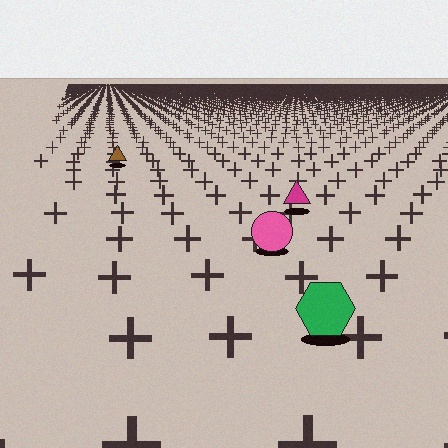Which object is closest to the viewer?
The green hexagon is closest. The texture marks near it are larger and more spread out.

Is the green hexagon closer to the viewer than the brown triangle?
Yes. The green hexagon is closer — you can tell from the texture gradient: the ground texture is coarser near it.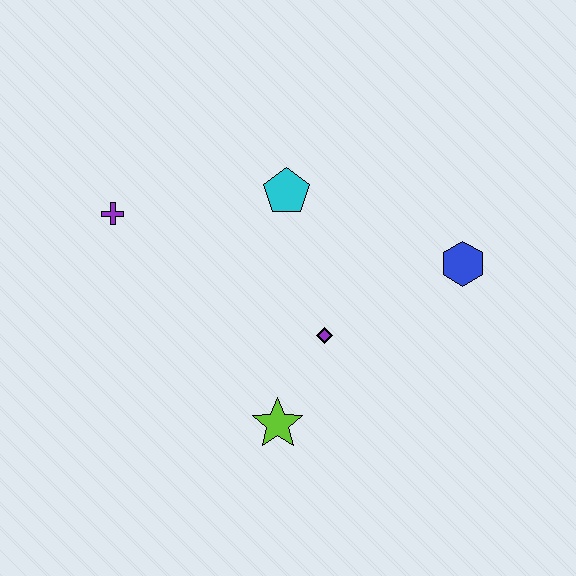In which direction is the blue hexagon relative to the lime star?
The blue hexagon is to the right of the lime star.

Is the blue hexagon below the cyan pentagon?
Yes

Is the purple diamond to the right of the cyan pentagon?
Yes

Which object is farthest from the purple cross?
The blue hexagon is farthest from the purple cross.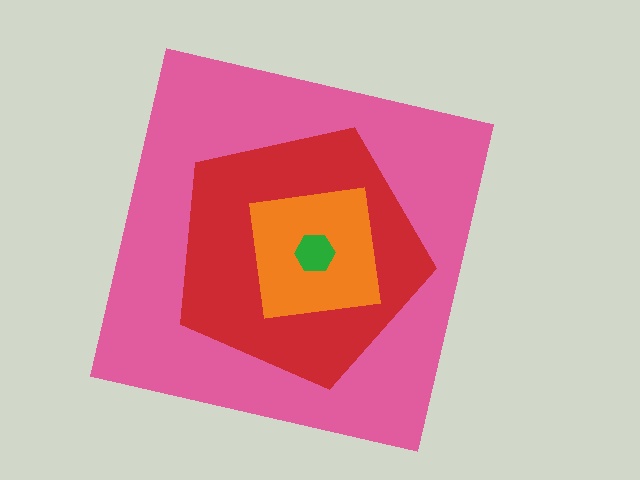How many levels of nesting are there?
4.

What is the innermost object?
The green hexagon.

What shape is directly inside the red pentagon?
The orange square.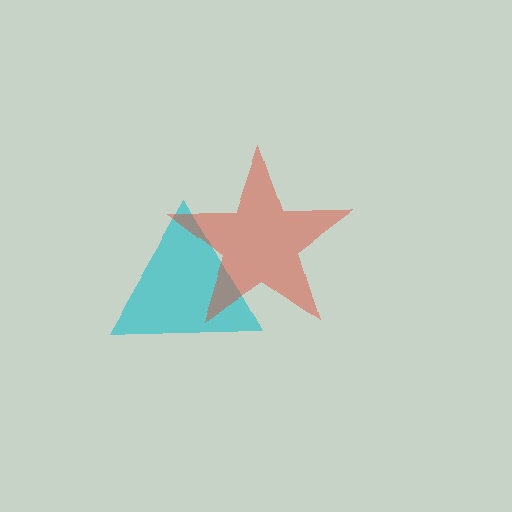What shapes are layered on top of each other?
The layered shapes are: a cyan triangle, a red star.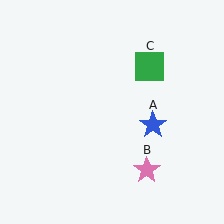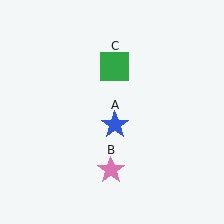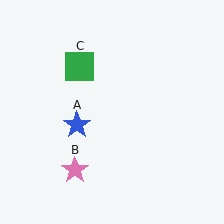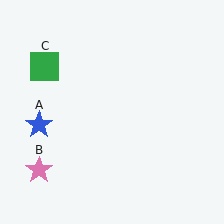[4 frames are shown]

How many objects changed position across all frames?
3 objects changed position: blue star (object A), pink star (object B), green square (object C).